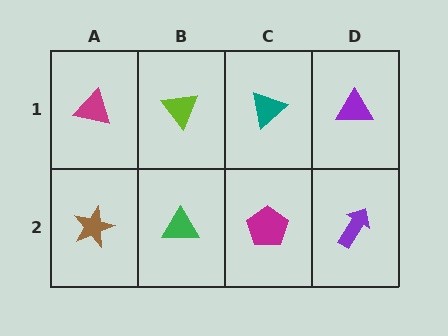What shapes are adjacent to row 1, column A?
A brown star (row 2, column A), a lime triangle (row 1, column B).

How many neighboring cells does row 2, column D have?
2.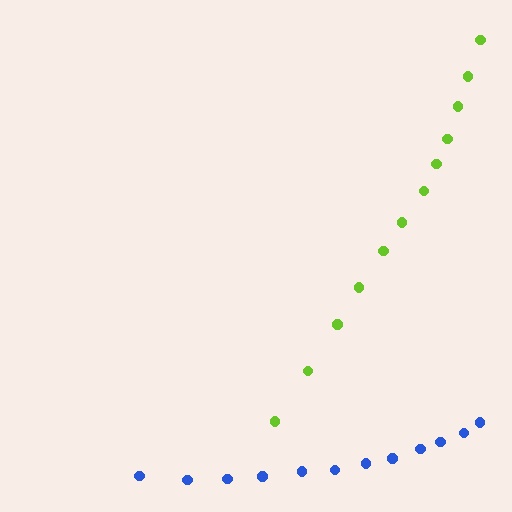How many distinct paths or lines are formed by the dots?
There are 2 distinct paths.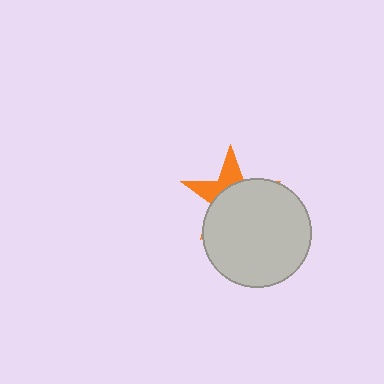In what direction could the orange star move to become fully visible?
The orange star could move up. That would shift it out from behind the light gray circle entirely.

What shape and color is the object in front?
The object in front is a light gray circle.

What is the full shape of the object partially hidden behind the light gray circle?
The partially hidden object is an orange star.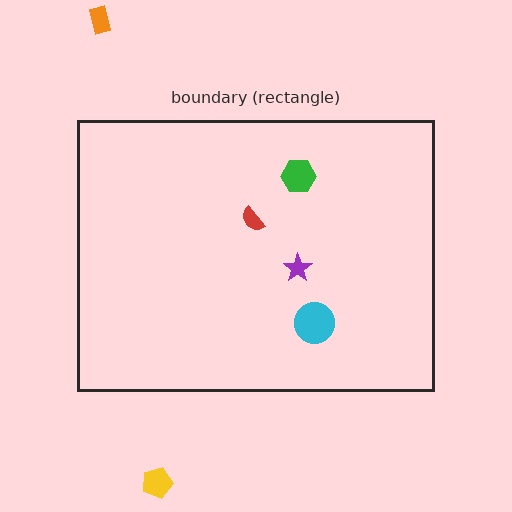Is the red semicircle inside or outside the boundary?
Inside.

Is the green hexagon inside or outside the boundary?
Inside.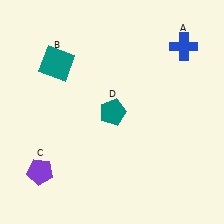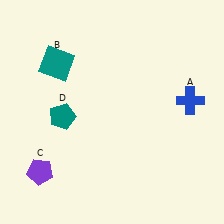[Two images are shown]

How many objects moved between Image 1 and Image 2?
2 objects moved between the two images.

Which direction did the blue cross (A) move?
The blue cross (A) moved down.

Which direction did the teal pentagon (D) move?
The teal pentagon (D) moved left.